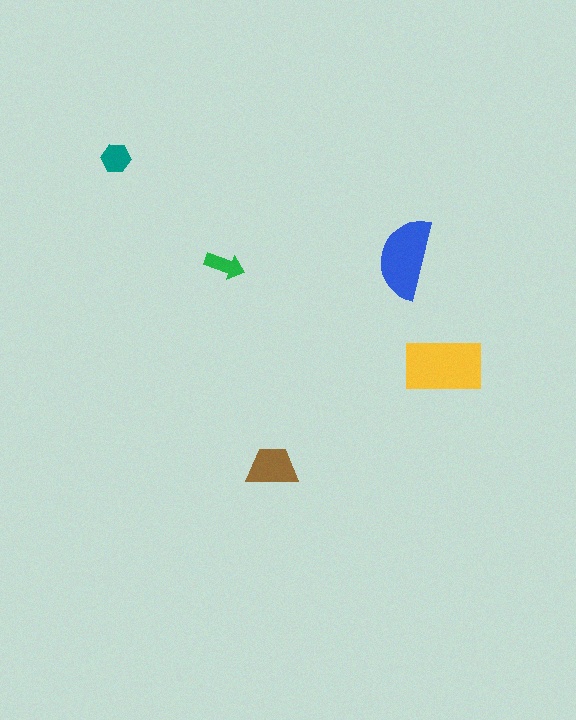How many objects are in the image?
There are 5 objects in the image.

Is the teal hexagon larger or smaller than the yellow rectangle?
Smaller.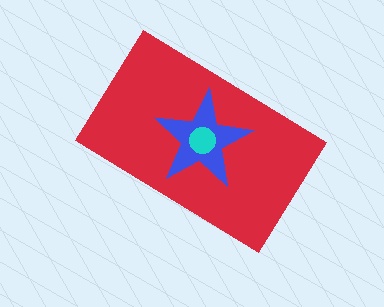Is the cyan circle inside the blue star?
Yes.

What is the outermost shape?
The red rectangle.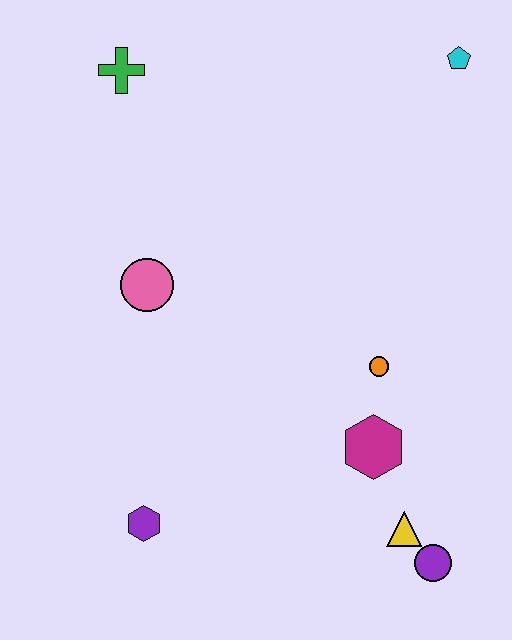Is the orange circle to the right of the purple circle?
No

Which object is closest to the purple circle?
The yellow triangle is closest to the purple circle.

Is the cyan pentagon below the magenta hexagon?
No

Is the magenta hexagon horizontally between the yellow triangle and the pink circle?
Yes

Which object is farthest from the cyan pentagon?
The purple hexagon is farthest from the cyan pentagon.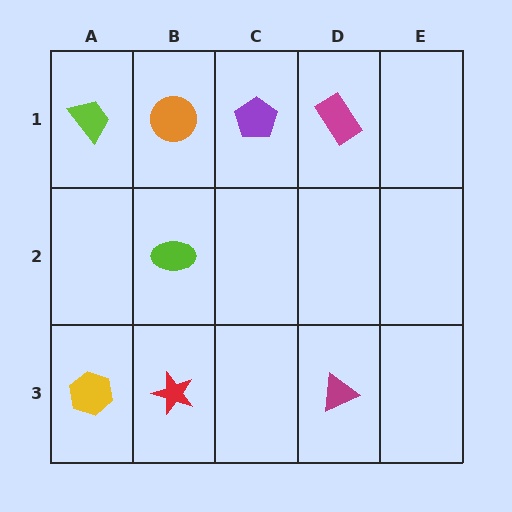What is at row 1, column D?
A magenta rectangle.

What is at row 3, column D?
A magenta triangle.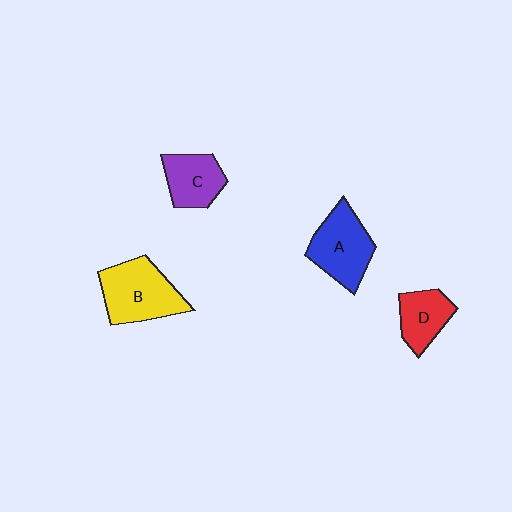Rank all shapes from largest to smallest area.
From largest to smallest: B (yellow), A (blue), C (purple), D (red).